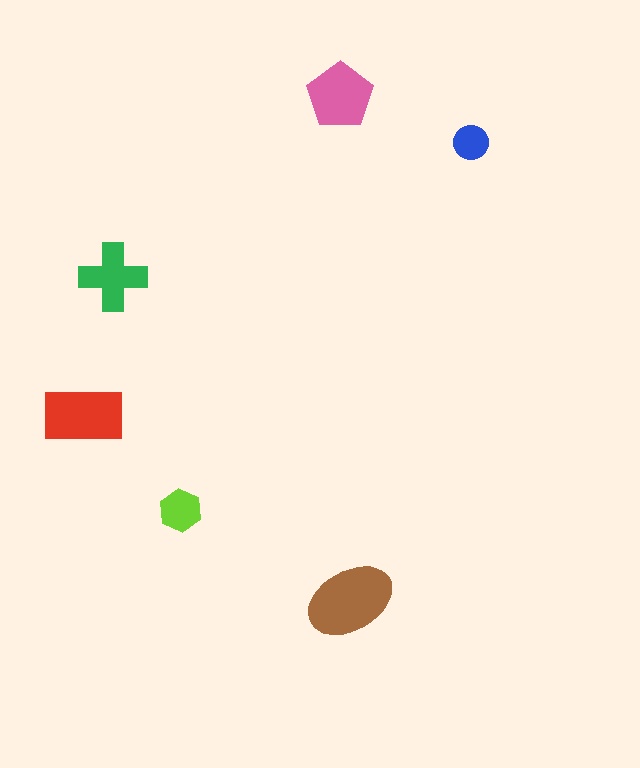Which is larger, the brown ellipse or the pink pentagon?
The brown ellipse.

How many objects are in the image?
There are 6 objects in the image.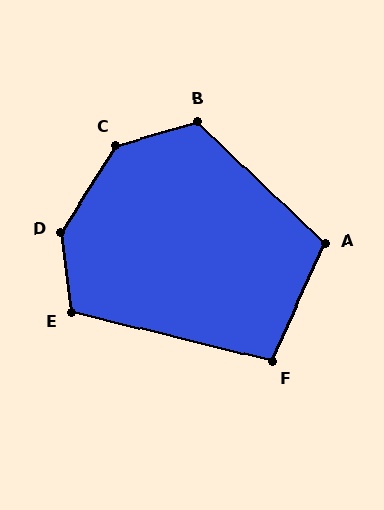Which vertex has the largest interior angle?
D, at approximately 140 degrees.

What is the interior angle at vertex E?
Approximately 112 degrees (obtuse).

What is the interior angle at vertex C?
Approximately 139 degrees (obtuse).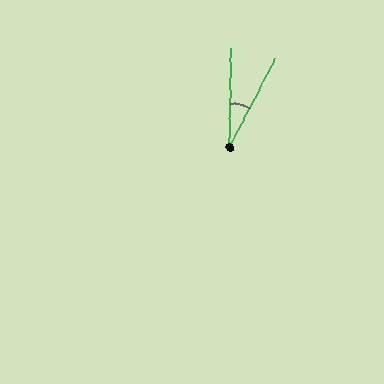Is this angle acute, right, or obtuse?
It is acute.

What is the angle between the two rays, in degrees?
Approximately 27 degrees.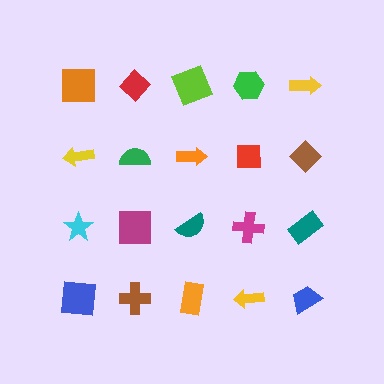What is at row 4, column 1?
A blue square.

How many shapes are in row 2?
5 shapes.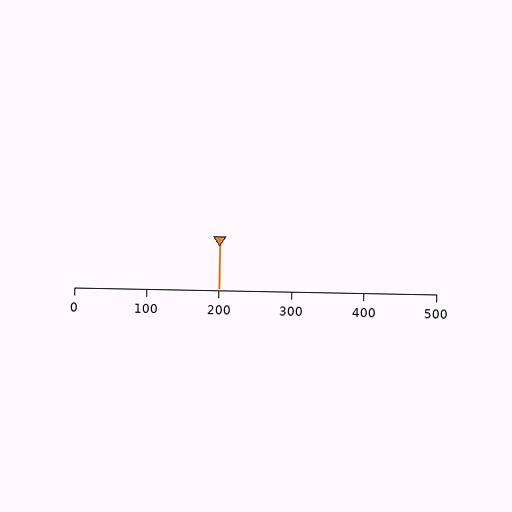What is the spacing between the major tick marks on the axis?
The major ticks are spaced 100 apart.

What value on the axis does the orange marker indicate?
The marker indicates approximately 200.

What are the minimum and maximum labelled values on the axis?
The axis runs from 0 to 500.